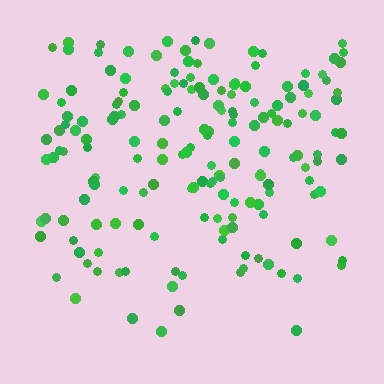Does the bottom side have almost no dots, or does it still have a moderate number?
Still a moderate number, just noticeably fewer than the top.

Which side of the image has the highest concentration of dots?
The top.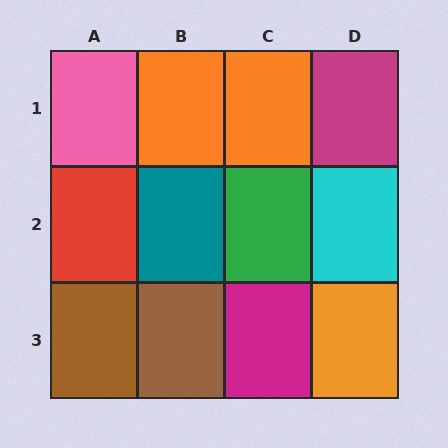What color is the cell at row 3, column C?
Magenta.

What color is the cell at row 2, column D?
Cyan.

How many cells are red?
1 cell is red.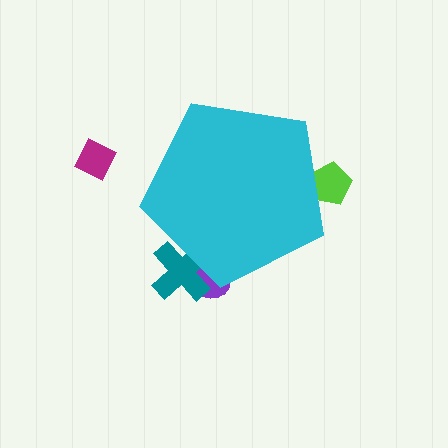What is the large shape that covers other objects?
A cyan pentagon.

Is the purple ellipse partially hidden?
Yes, the purple ellipse is partially hidden behind the cyan pentagon.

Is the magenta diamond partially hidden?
No, the magenta diamond is fully visible.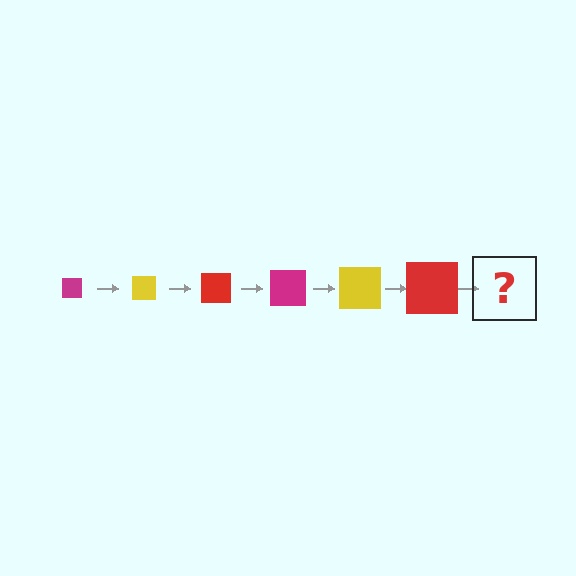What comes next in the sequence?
The next element should be a magenta square, larger than the previous one.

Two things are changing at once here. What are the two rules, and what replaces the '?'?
The two rules are that the square grows larger each step and the color cycles through magenta, yellow, and red. The '?' should be a magenta square, larger than the previous one.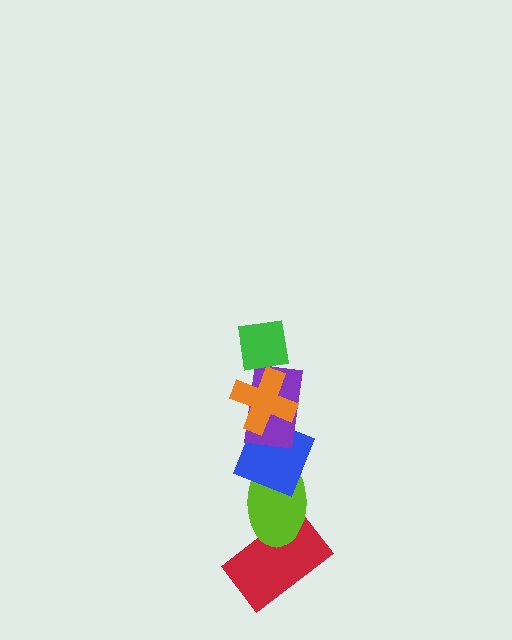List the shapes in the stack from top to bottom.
From top to bottom: the green square, the orange cross, the purple rectangle, the blue diamond, the lime ellipse, the red rectangle.